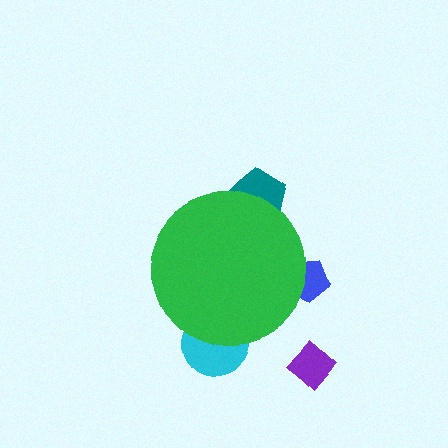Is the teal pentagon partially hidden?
Yes, the teal pentagon is partially hidden behind the green circle.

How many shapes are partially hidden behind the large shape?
3 shapes are partially hidden.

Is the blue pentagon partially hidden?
Yes, the blue pentagon is partially hidden behind the green circle.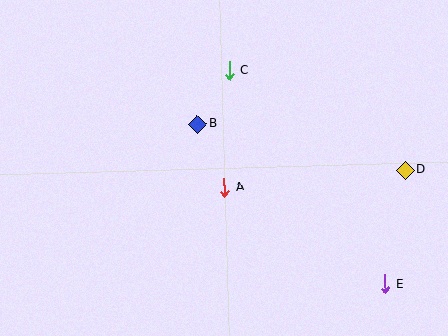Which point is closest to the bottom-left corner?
Point A is closest to the bottom-left corner.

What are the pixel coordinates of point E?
Point E is at (385, 284).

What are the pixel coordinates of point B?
Point B is at (197, 124).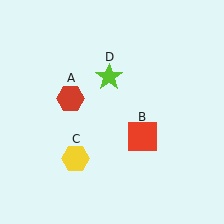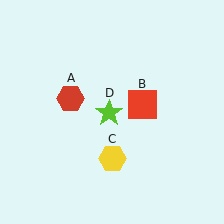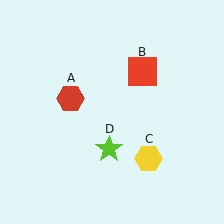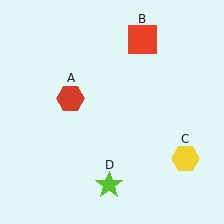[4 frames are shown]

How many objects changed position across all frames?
3 objects changed position: red square (object B), yellow hexagon (object C), lime star (object D).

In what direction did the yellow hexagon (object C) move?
The yellow hexagon (object C) moved right.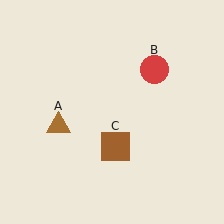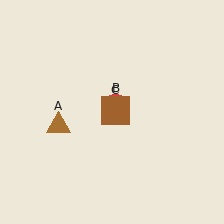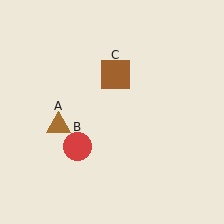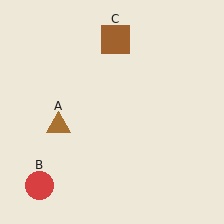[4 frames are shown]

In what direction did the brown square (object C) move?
The brown square (object C) moved up.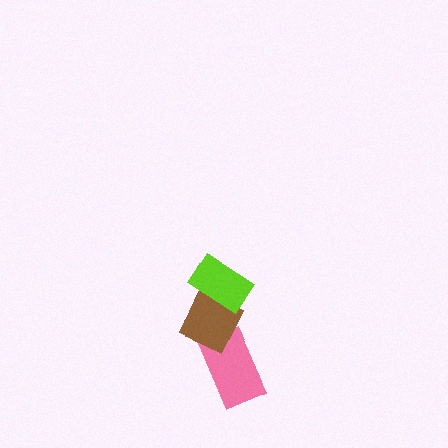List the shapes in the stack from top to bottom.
From top to bottom: the lime rectangle, the brown diamond, the pink rectangle.